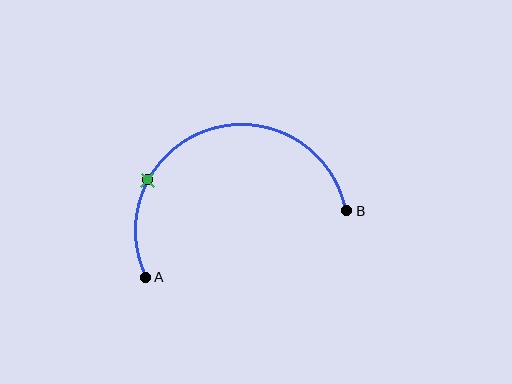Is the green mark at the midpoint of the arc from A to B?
No. The green mark lies on the arc but is closer to endpoint A. The arc midpoint would be at the point on the curve equidistant along the arc from both A and B.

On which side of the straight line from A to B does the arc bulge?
The arc bulges above the straight line connecting A and B.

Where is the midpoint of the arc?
The arc midpoint is the point on the curve farthest from the straight line joining A and B. It sits above that line.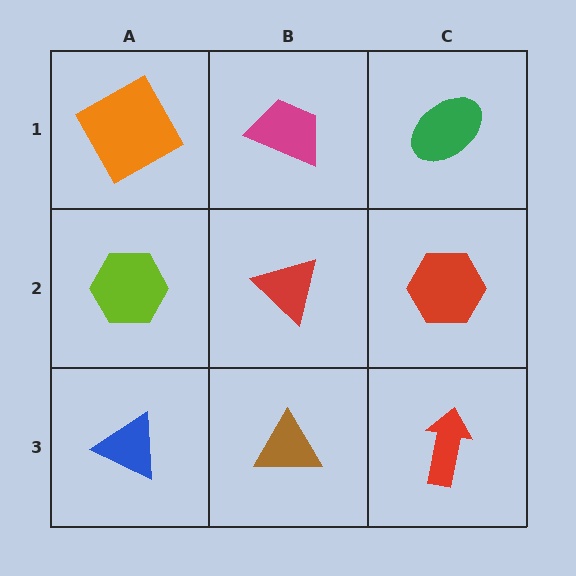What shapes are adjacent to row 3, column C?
A red hexagon (row 2, column C), a brown triangle (row 3, column B).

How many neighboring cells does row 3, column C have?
2.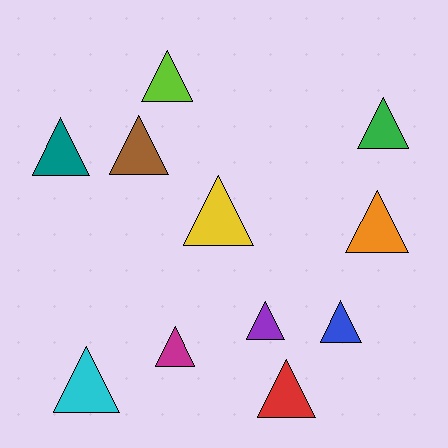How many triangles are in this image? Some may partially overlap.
There are 11 triangles.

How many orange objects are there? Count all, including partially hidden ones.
There is 1 orange object.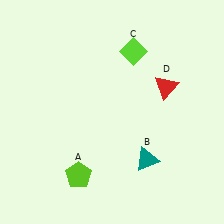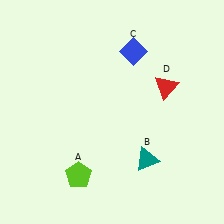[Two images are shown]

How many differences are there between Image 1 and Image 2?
There is 1 difference between the two images.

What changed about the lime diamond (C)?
In Image 1, C is lime. In Image 2, it changed to blue.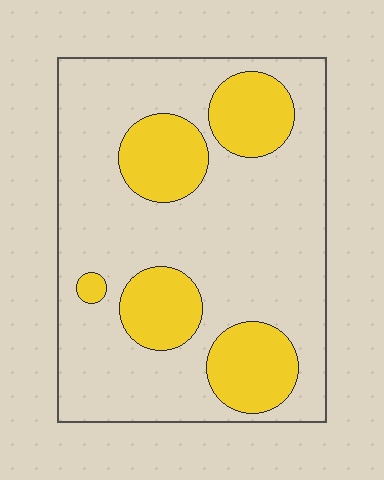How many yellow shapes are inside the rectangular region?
5.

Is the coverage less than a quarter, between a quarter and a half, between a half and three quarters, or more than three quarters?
Between a quarter and a half.